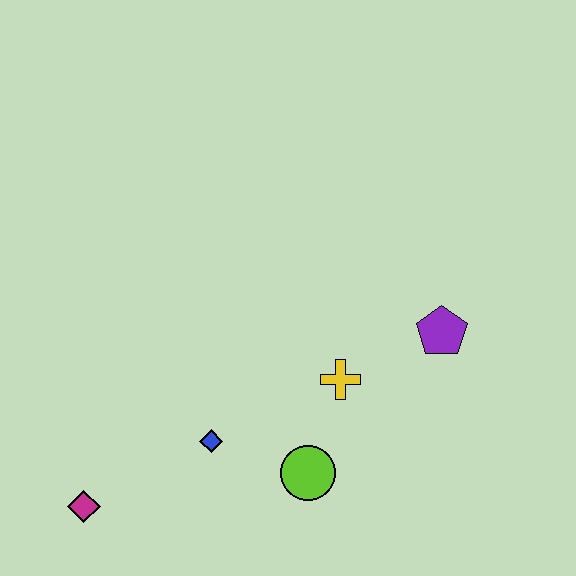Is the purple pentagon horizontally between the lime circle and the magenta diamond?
No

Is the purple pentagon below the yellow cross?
No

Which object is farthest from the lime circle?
The magenta diamond is farthest from the lime circle.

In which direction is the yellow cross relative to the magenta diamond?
The yellow cross is to the right of the magenta diamond.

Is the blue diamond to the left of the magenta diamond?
No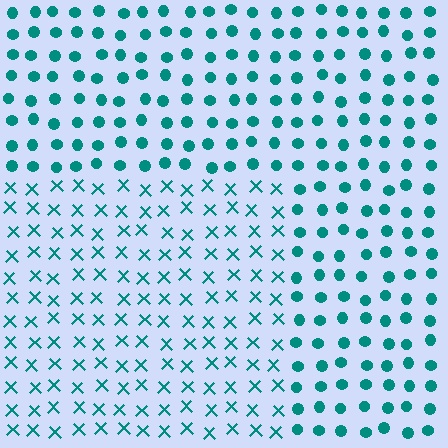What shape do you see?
I see a rectangle.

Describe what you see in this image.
The image is filled with small teal elements arranged in a uniform grid. A rectangle-shaped region contains X marks, while the surrounding area contains circles. The boundary is defined purely by the change in element shape.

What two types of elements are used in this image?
The image uses X marks inside the rectangle region and circles outside it.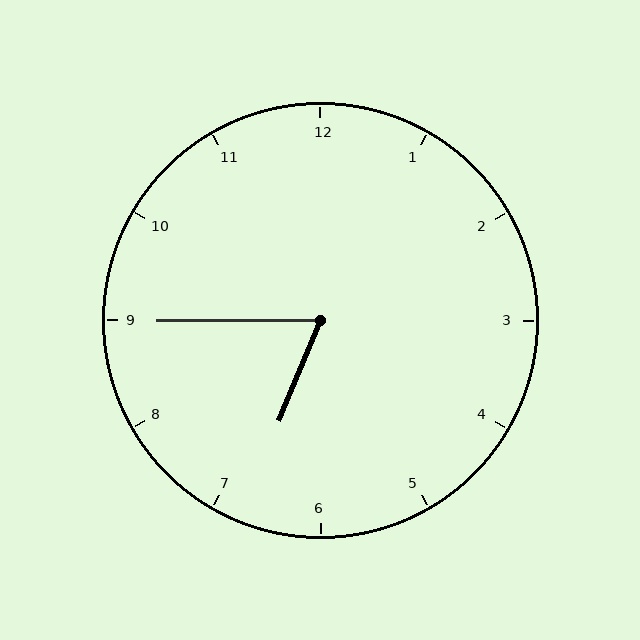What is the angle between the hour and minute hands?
Approximately 68 degrees.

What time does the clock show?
6:45.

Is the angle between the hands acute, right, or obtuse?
It is acute.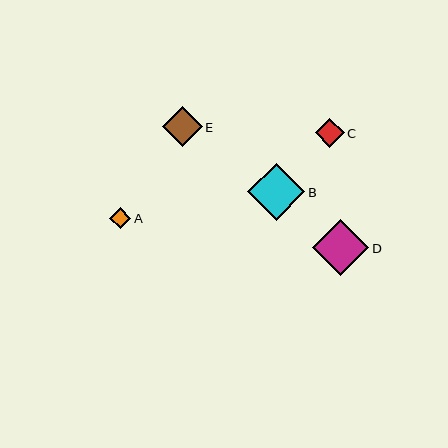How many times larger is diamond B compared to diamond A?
Diamond B is approximately 2.8 times the size of diamond A.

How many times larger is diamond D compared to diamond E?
Diamond D is approximately 1.4 times the size of diamond E.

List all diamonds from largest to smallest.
From largest to smallest: B, D, E, C, A.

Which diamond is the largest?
Diamond B is the largest with a size of approximately 57 pixels.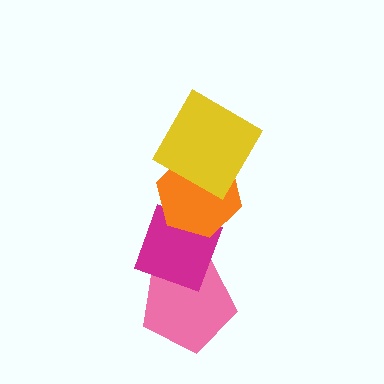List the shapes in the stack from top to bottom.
From top to bottom: the yellow diamond, the orange hexagon, the magenta diamond, the pink pentagon.